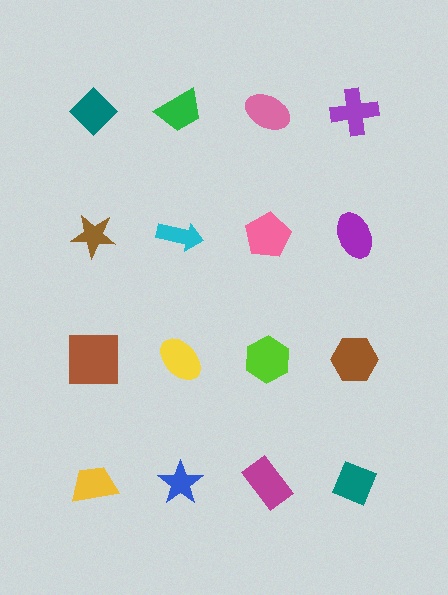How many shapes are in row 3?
4 shapes.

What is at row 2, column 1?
A brown star.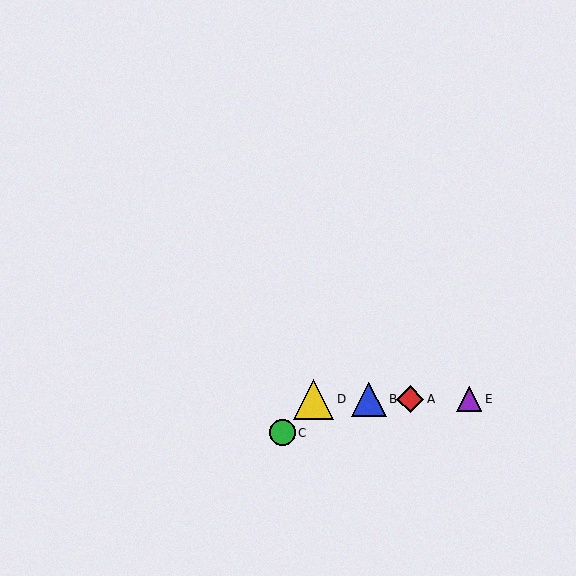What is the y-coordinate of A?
Object A is at y≈399.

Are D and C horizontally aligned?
No, D is at y≈399 and C is at y≈433.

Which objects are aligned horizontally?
Objects A, B, D, E are aligned horizontally.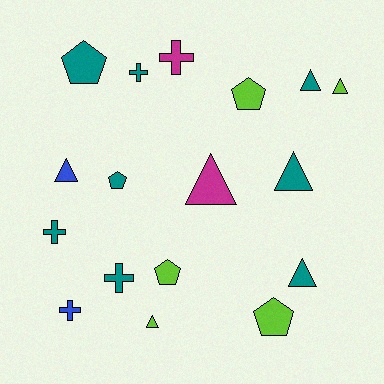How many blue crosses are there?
There is 1 blue cross.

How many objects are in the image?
There are 17 objects.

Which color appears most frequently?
Teal, with 8 objects.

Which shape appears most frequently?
Triangle, with 7 objects.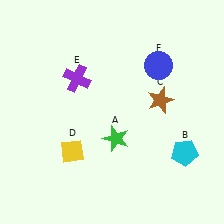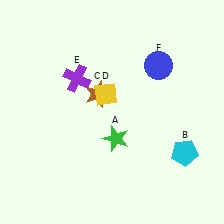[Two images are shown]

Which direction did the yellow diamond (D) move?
The yellow diamond (D) moved up.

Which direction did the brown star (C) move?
The brown star (C) moved left.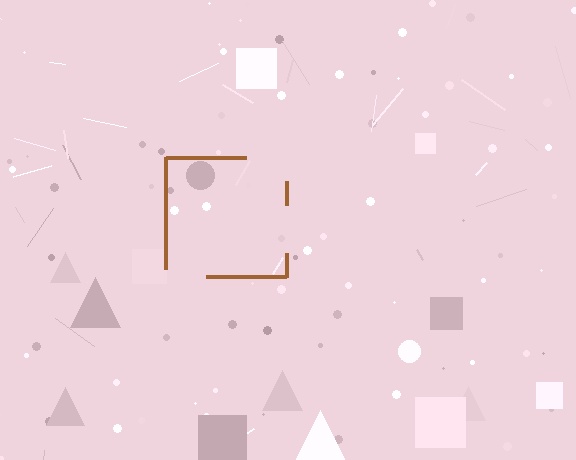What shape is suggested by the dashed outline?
The dashed outline suggests a square.